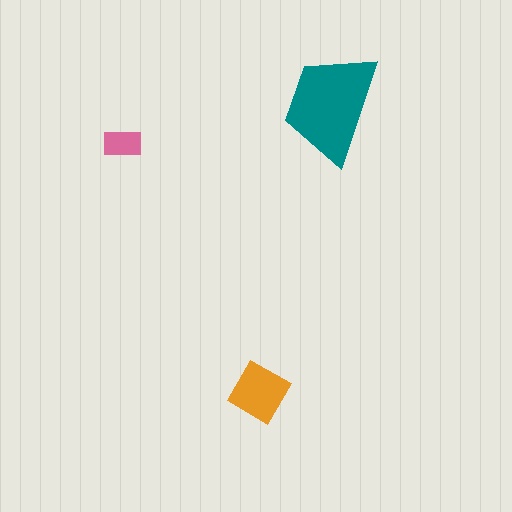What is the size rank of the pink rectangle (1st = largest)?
3rd.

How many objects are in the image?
There are 3 objects in the image.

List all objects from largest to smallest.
The teal trapezoid, the orange diamond, the pink rectangle.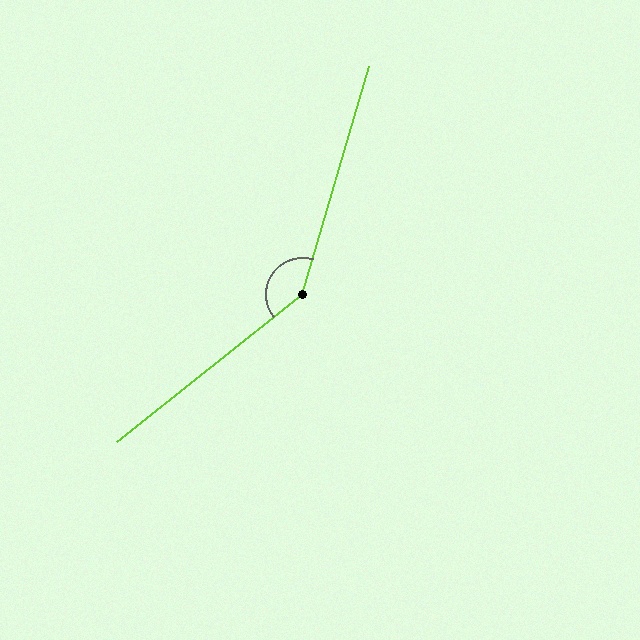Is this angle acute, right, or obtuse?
It is obtuse.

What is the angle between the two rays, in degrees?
Approximately 145 degrees.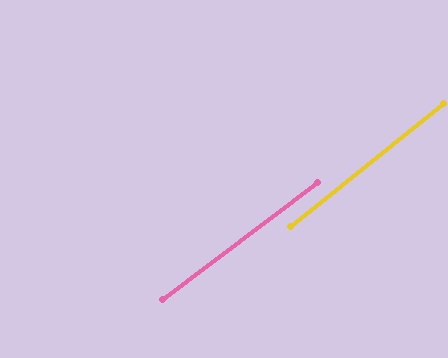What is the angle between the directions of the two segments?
Approximately 2 degrees.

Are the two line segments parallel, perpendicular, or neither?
Parallel — their directions differ by only 1.6°.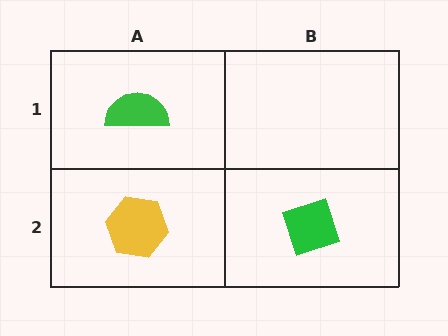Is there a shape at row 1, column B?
No, that cell is empty.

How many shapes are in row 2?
2 shapes.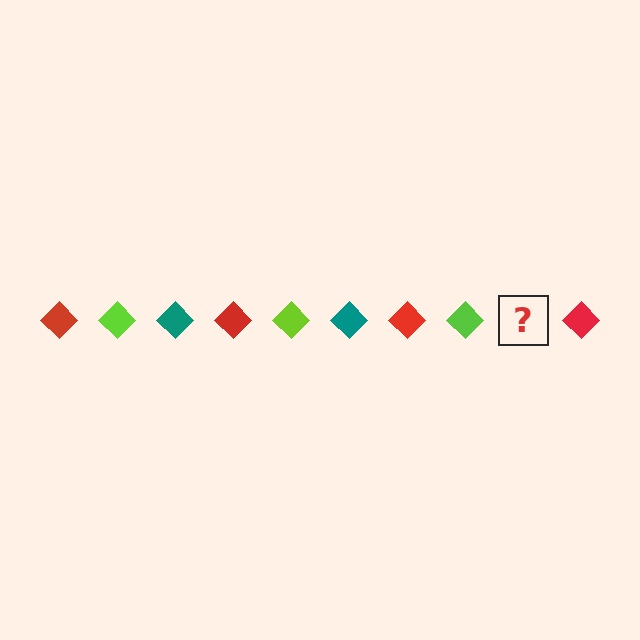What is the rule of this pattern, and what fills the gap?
The rule is that the pattern cycles through red, lime, teal diamonds. The gap should be filled with a teal diamond.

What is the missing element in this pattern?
The missing element is a teal diamond.